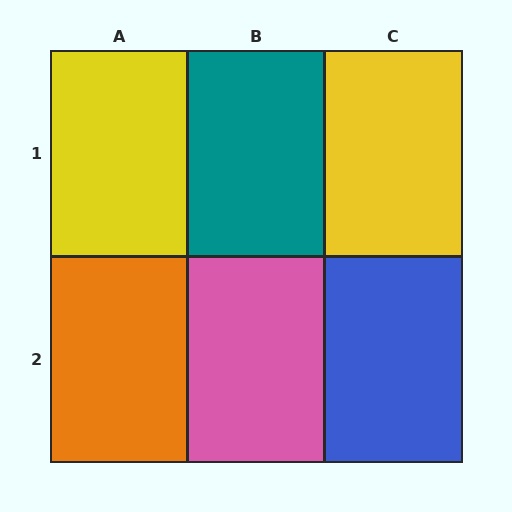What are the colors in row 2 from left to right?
Orange, pink, blue.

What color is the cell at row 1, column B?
Teal.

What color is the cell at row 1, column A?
Yellow.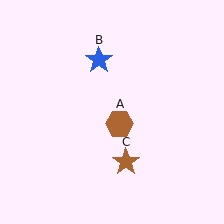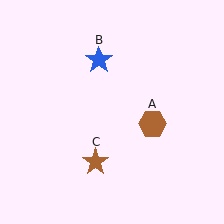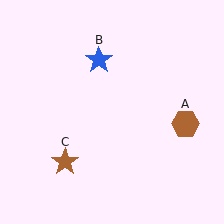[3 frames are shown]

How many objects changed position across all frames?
2 objects changed position: brown hexagon (object A), brown star (object C).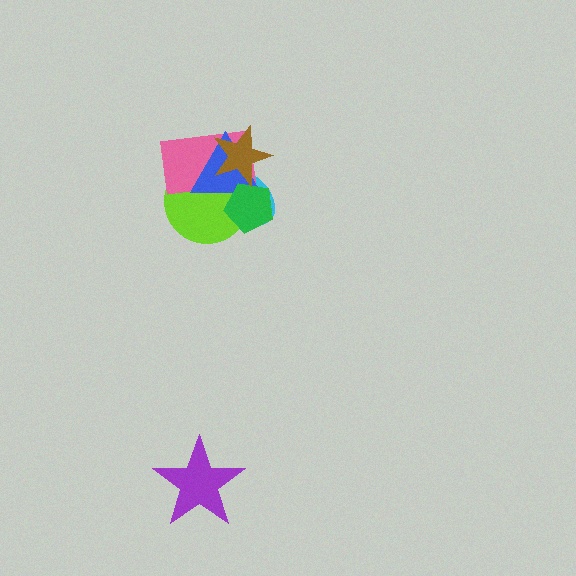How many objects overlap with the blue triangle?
5 objects overlap with the blue triangle.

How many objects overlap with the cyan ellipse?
5 objects overlap with the cyan ellipse.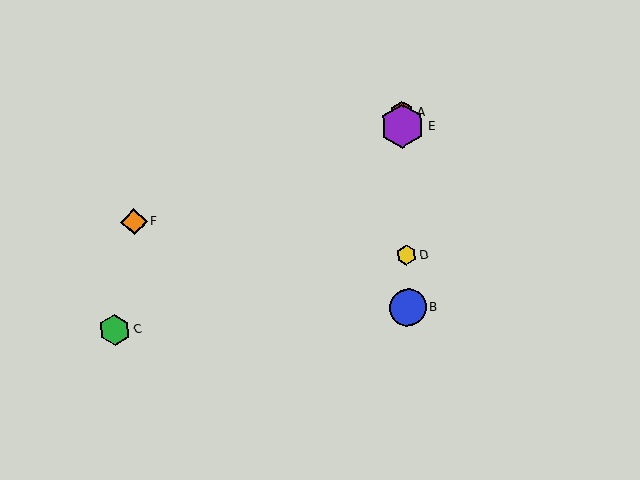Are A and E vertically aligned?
Yes, both are at x≈402.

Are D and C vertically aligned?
No, D is at x≈406 and C is at x≈115.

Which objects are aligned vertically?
Objects A, B, D, E are aligned vertically.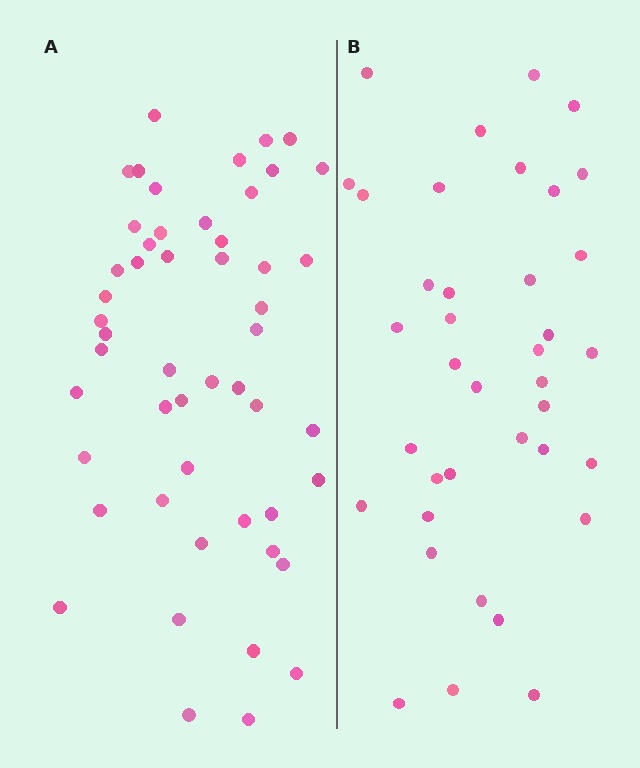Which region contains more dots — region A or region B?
Region A (the left region) has more dots.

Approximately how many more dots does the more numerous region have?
Region A has approximately 15 more dots than region B.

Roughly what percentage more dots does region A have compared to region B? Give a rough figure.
About 35% more.